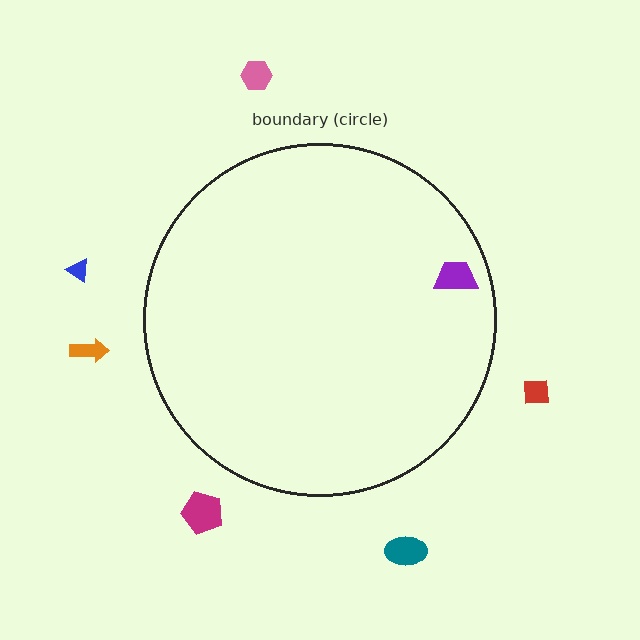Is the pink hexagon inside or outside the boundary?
Outside.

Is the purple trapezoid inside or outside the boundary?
Inside.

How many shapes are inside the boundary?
1 inside, 6 outside.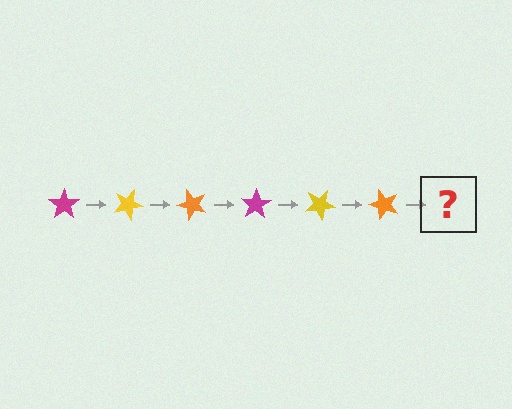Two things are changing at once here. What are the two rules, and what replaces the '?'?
The two rules are that it rotates 25 degrees each step and the color cycles through magenta, yellow, and orange. The '?' should be a magenta star, rotated 150 degrees from the start.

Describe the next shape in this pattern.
It should be a magenta star, rotated 150 degrees from the start.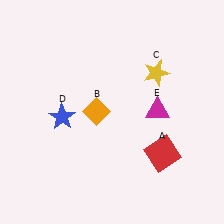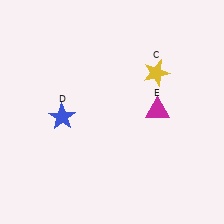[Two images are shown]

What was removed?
The red square (A), the orange diamond (B) were removed in Image 2.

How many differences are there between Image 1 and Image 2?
There are 2 differences between the two images.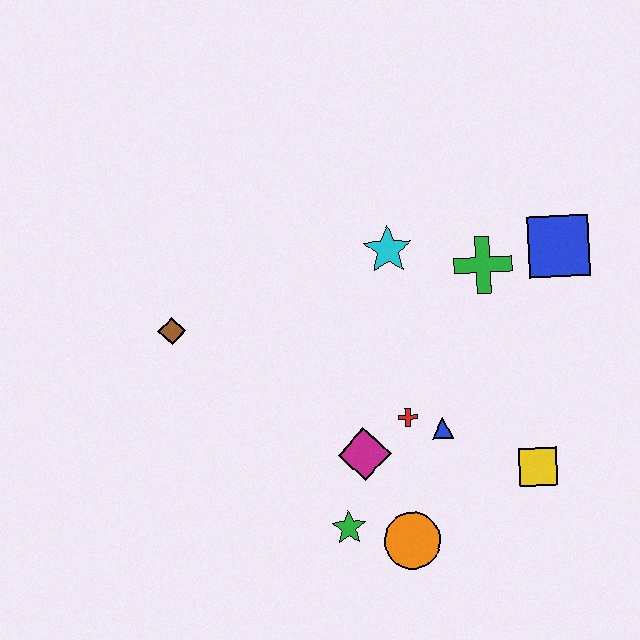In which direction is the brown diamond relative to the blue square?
The brown diamond is to the left of the blue square.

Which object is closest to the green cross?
The blue square is closest to the green cross.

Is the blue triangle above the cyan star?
No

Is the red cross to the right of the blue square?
No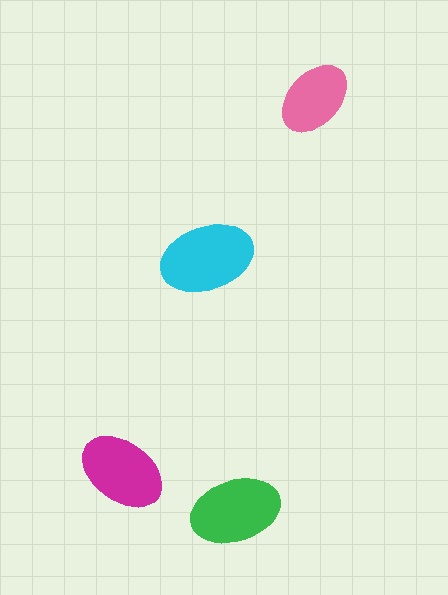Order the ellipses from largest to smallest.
the cyan one, the green one, the magenta one, the pink one.